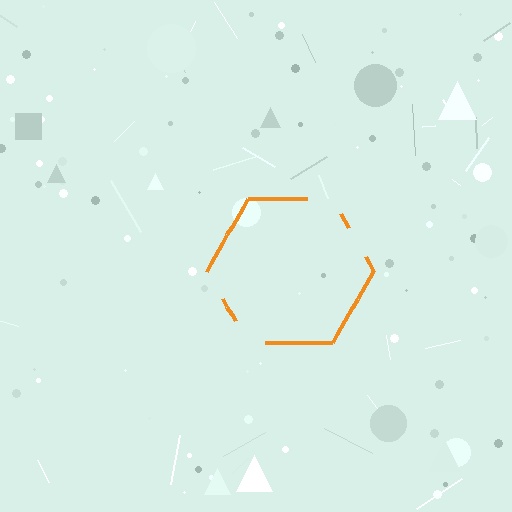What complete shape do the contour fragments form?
The contour fragments form a hexagon.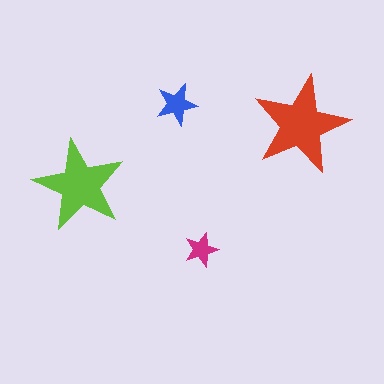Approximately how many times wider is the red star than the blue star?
About 2.5 times wider.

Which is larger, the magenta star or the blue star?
The blue one.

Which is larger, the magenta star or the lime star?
The lime one.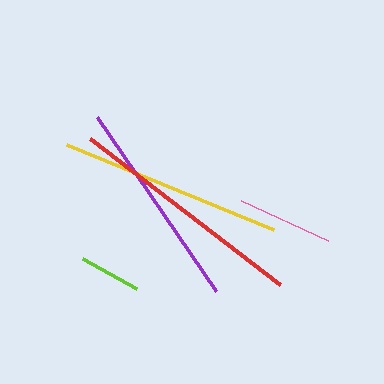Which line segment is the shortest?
The lime line is the shortest at approximately 62 pixels.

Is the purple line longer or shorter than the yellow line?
The yellow line is longer than the purple line.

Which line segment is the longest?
The red line is the longest at approximately 239 pixels.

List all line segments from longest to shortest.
From longest to shortest: red, yellow, purple, pink, lime.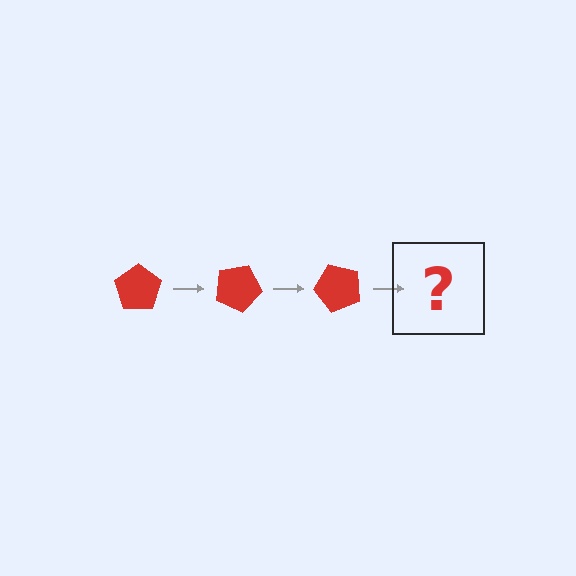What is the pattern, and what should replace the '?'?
The pattern is that the pentagon rotates 25 degrees each step. The '?' should be a red pentagon rotated 75 degrees.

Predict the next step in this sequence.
The next step is a red pentagon rotated 75 degrees.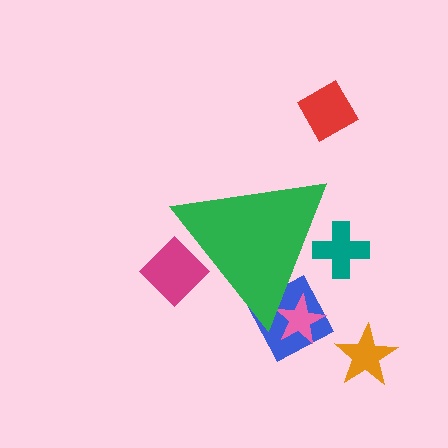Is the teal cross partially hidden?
Yes, the teal cross is partially hidden behind the green triangle.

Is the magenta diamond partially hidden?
Yes, the magenta diamond is partially hidden behind the green triangle.